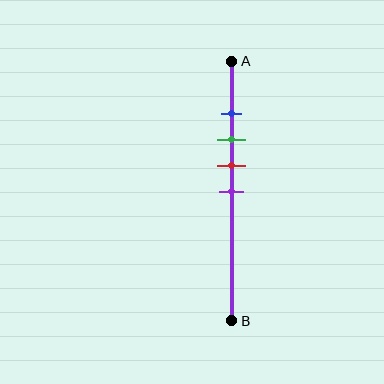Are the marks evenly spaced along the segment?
Yes, the marks are approximately evenly spaced.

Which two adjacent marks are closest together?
The blue and green marks are the closest adjacent pair.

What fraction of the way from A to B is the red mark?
The red mark is approximately 40% (0.4) of the way from A to B.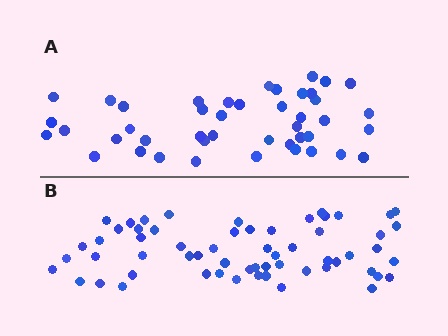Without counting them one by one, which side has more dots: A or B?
Region B (the bottom region) has more dots.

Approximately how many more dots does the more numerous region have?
Region B has approximately 15 more dots than region A.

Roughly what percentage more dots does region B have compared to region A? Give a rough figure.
About 35% more.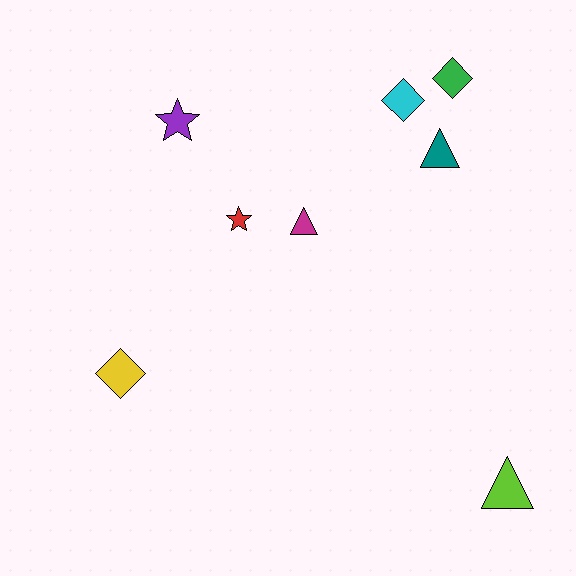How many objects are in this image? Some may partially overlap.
There are 8 objects.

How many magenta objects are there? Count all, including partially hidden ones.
There is 1 magenta object.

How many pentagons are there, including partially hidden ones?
There are no pentagons.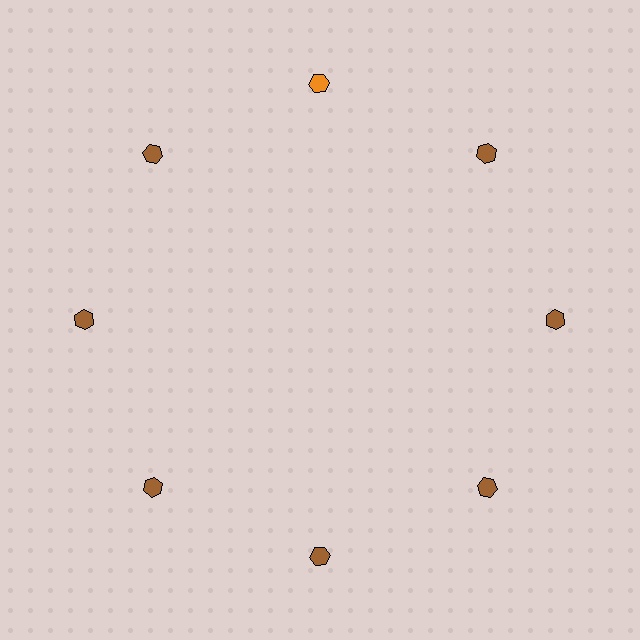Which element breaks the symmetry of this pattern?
The orange hexagon at roughly the 12 o'clock position breaks the symmetry. All other shapes are brown hexagons.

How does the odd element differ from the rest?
It has a different color: orange instead of brown.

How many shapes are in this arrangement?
There are 8 shapes arranged in a ring pattern.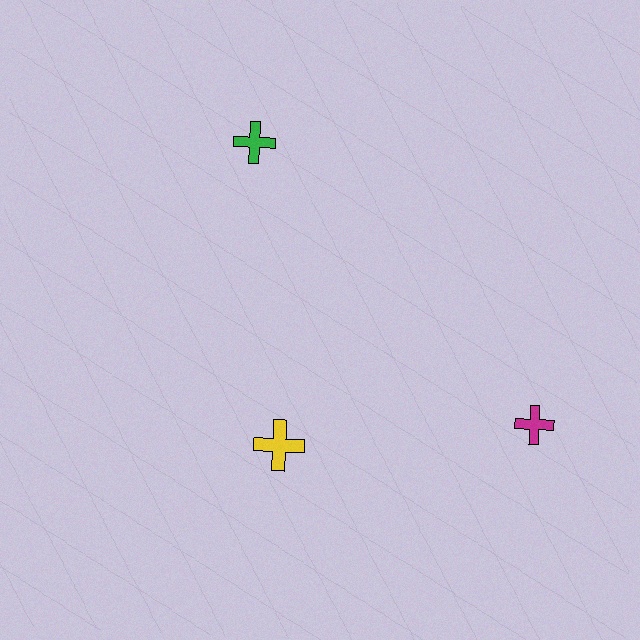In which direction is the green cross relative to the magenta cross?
The green cross is to the left of the magenta cross.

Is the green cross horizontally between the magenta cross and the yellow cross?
No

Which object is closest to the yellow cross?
The magenta cross is closest to the yellow cross.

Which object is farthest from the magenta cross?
The green cross is farthest from the magenta cross.